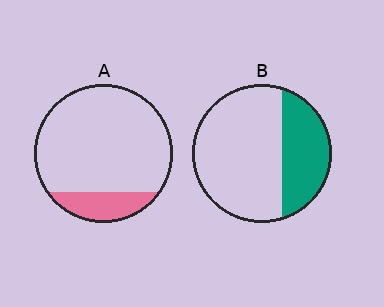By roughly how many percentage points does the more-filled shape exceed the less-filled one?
By roughly 15 percentage points (B over A).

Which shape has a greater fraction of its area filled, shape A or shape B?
Shape B.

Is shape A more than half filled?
No.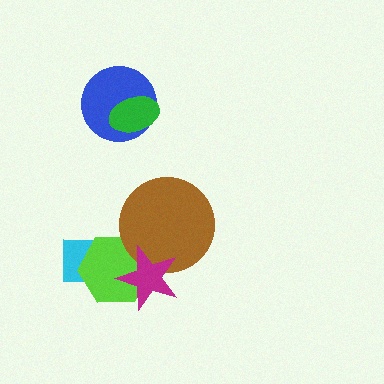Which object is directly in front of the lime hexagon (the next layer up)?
The brown circle is directly in front of the lime hexagon.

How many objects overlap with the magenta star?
2 objects overlap with the magenta star.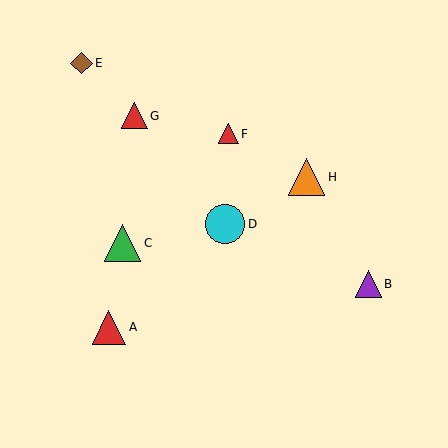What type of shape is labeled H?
Shape H is an orange triangle.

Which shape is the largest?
The cyan circle (labeled D) is the largest.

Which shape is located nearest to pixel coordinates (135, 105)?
The red triangle (labeled G) at (134, 116) is nearest to that location.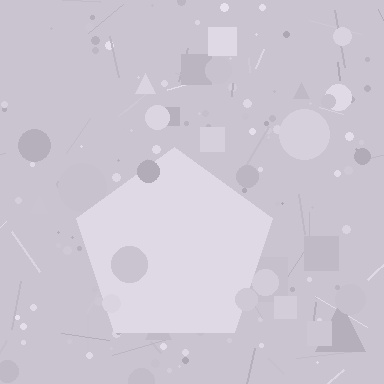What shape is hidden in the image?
A pentagon is hidden in the image.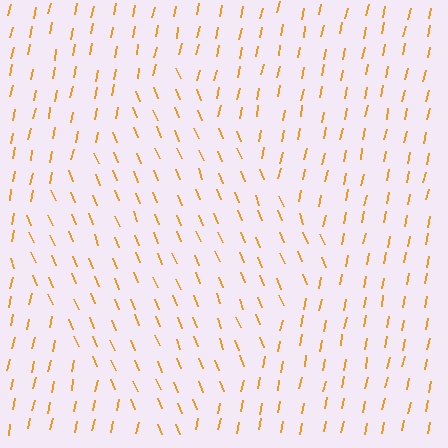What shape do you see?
I see a diamond.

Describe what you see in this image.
The image is filled with small orange line segments. A diamond region in the image has lines oriented differently from the surrounding lines, creating a visible texture boundary.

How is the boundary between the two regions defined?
The boundary is defined purely by a change in line orientation (approximately 34 degrees difference). All lines are the same color and thickness.